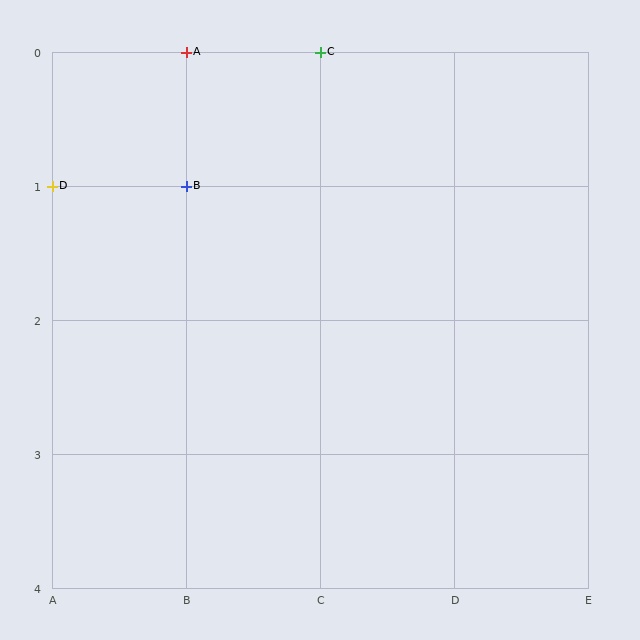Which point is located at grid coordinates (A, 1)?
Point D is at (A, 1).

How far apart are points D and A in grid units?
Points D and A are 1 column and 1 row apart (about 1.4 grid units diagonally).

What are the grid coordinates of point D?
Point D is at grid coordinates (A, 1).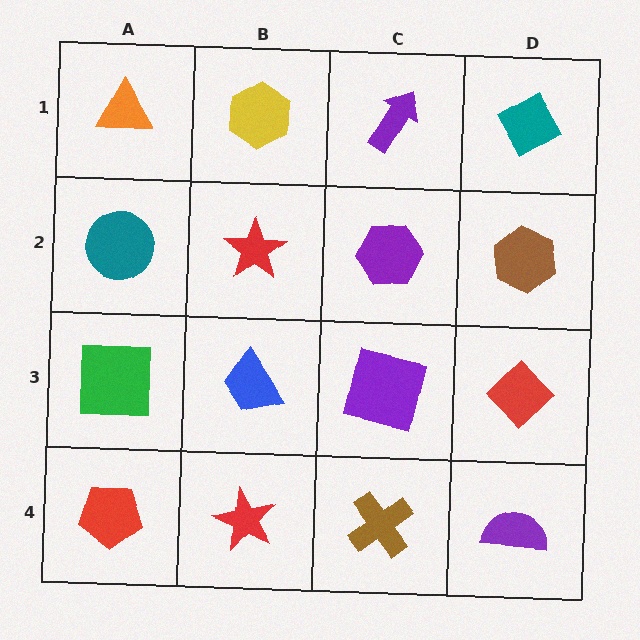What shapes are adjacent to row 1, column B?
A red star (row 2, column B), an orange triangle (row 1, column A), a purple arrow (row 1, column C).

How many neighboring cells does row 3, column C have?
4.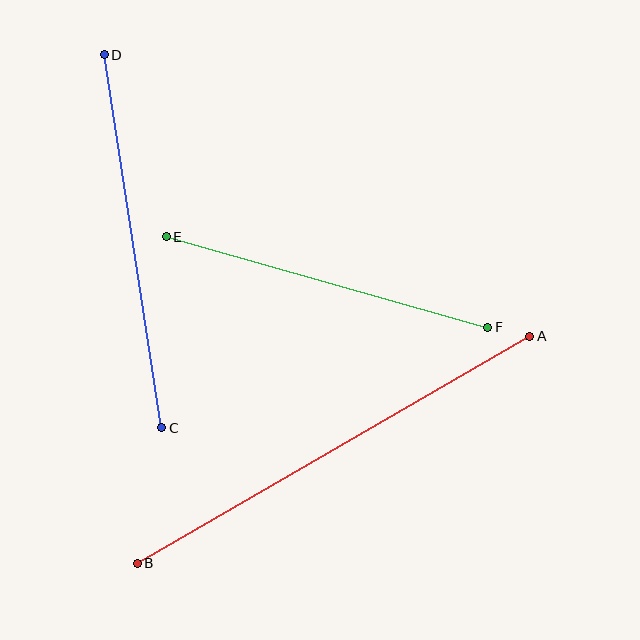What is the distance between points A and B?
The distance is approximately 453 pixels.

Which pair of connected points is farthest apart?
Points A and B are farthest apart.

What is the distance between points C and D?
The distance is approximately 378 pixels.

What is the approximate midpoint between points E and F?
The midpoint is at approximately (327, 282) pixels.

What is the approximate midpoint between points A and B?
The midpoint is at approximately (333, 450) pixels.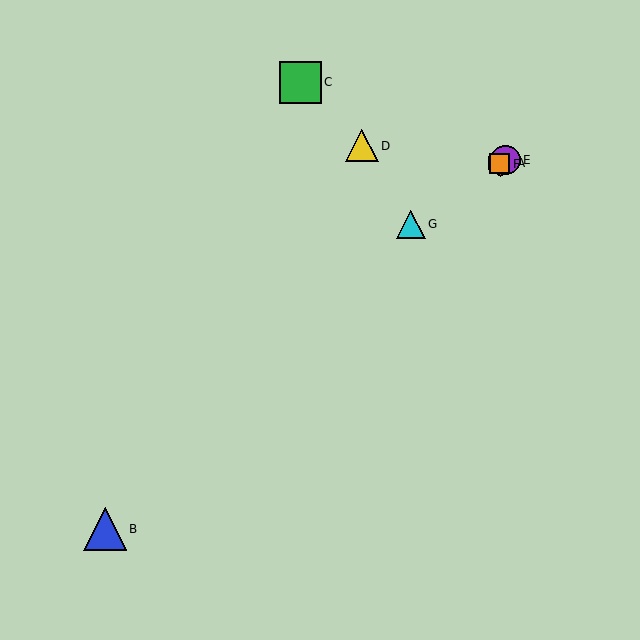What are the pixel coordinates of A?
Object A is at (501, 163).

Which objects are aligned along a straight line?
Objects A, E, F, G are aligned along a straight line.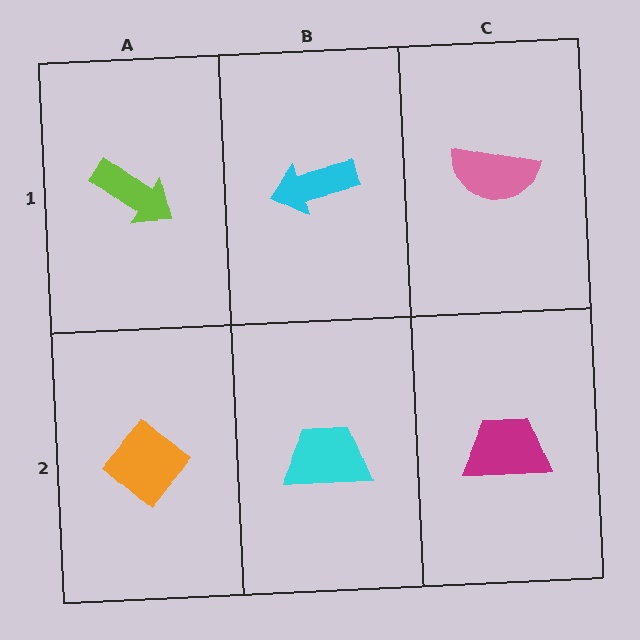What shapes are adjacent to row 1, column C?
A magenta trapezoid (row 2, column C), a cyan arrow (row 1, column B).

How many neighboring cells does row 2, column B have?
3.